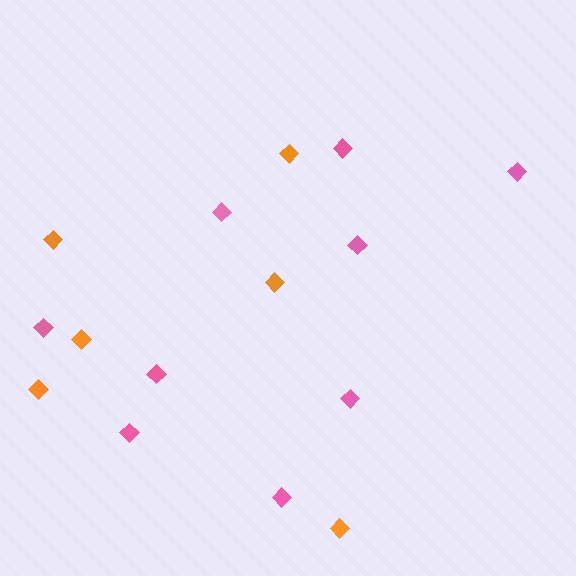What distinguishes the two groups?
There are 2 groups: one group of pink diamonds (9) and one group of orange diamonds (6).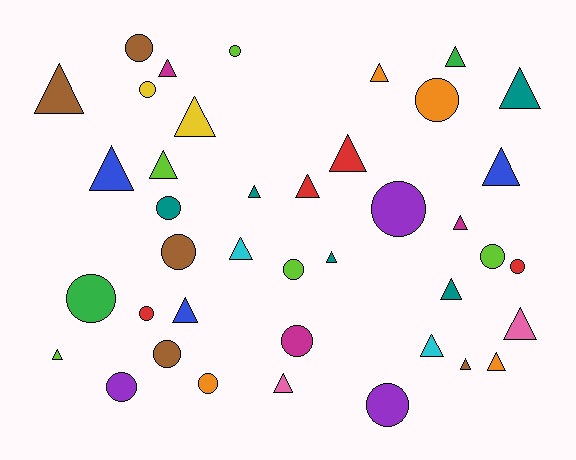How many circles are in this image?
There are 17 circles.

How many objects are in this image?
There are 40 objects.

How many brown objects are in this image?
There are 5 brown objects.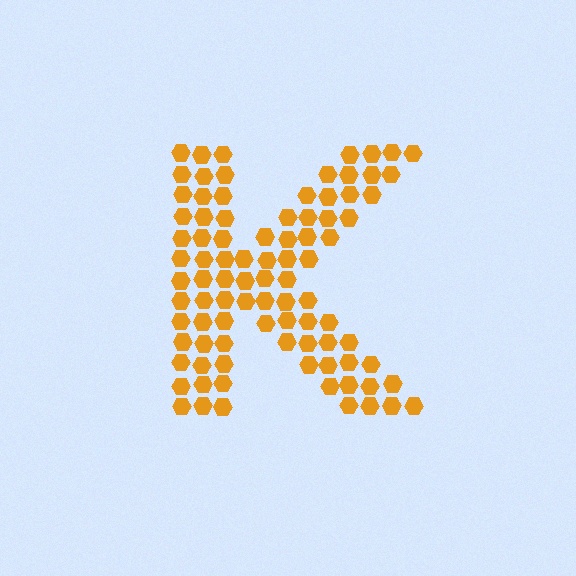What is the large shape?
The large shape is the letter K.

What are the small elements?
The small elements are hexagons.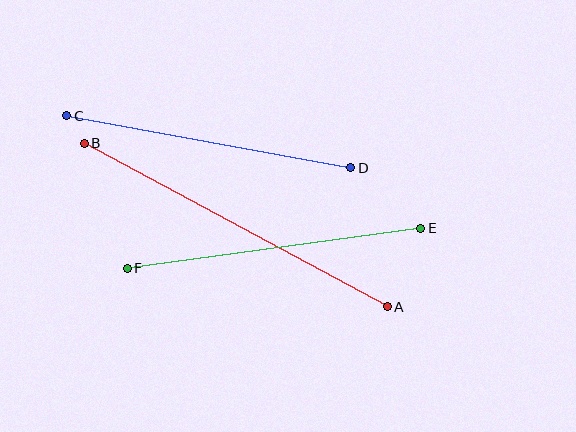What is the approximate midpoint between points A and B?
The midpoint is at approximately (236, 225) pixels.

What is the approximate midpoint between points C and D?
The midpoint is at approximately (209, 142) pixels.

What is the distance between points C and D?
The distance is approximately 289 pixels.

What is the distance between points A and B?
The distance is approximately 344 pixels.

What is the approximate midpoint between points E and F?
The midpoint is at approximately (274, 248) pixels.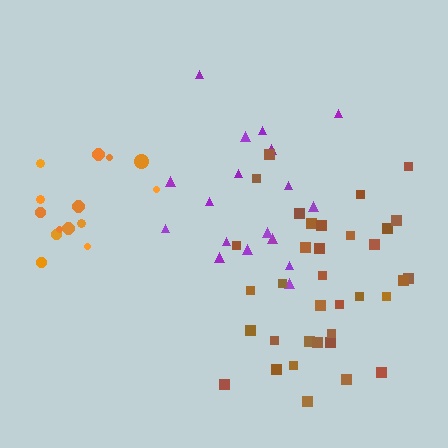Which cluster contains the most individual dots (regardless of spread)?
Brown (35).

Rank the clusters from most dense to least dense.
purple, brown, orange.